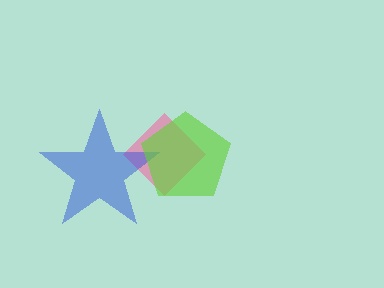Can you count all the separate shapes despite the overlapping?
Yes, there are 3 separate shapes.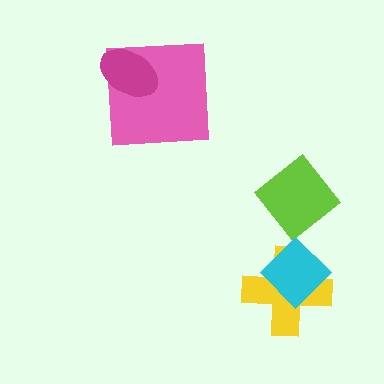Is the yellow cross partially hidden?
Yes, it is partially covered by another shape.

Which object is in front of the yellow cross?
The cyan diamond is in front of the yellow cross.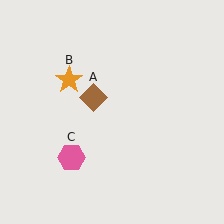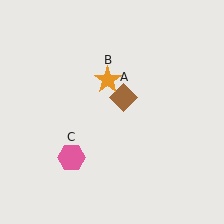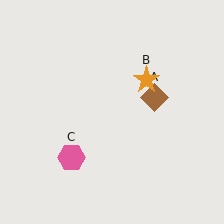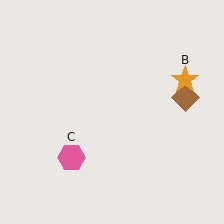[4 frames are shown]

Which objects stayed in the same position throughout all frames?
Pink hexagon (object C) remained stationary.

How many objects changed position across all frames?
2 objects changed position: brown diamond (object A), orange star (object B).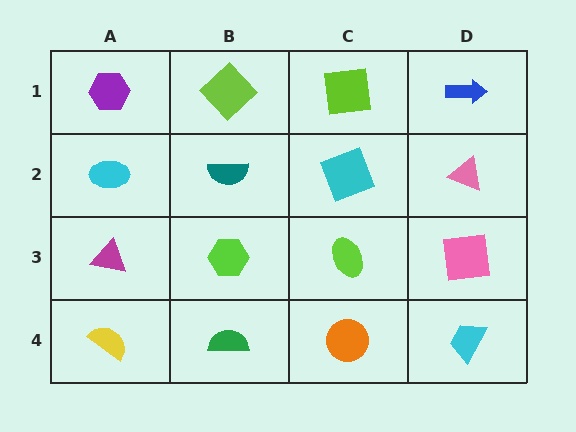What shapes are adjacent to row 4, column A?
A magenta triangle (row 3, column A), a green semicircle (row 4, column B).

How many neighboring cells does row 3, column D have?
3.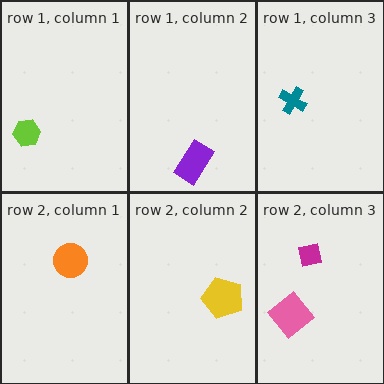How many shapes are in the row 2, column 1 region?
1.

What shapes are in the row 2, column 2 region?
The yellow pentagon.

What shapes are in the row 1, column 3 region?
The teal cross.